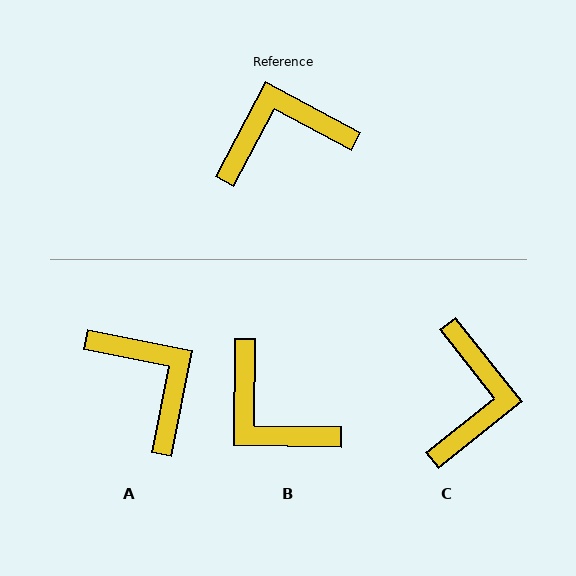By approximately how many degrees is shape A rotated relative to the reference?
Approximately 73 degrees clockwise.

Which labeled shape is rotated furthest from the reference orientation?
B, about 117 degrees away.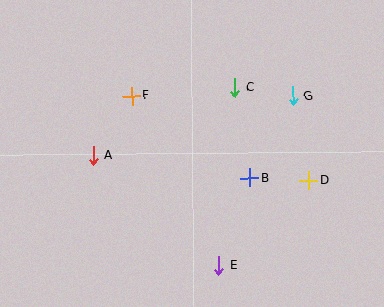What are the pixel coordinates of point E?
Point E is at (219, 265).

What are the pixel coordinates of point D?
Point D is at (309, 180).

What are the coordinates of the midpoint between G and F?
The midpoint between G and F is at (212, 96).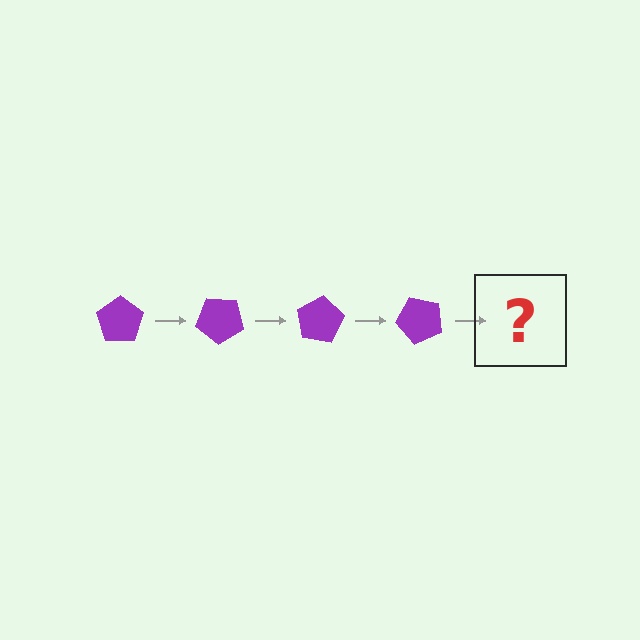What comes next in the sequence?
The next element should be a purple pentagon rotated 160 degrees.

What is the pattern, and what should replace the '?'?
The pattern is that the pentagon rotates 40 degrees each step. The '?' should be a purple pentagon rotated 160 degrees.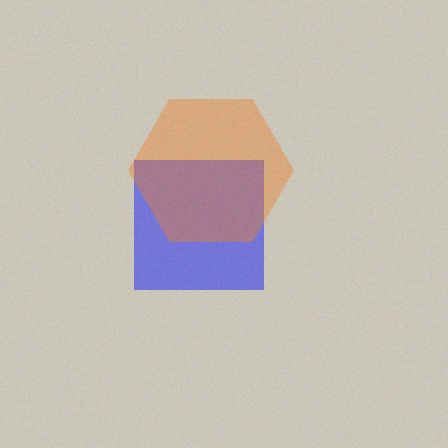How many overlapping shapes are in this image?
There are 2 overlapping shapes in the image.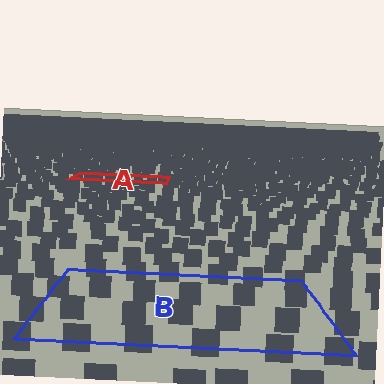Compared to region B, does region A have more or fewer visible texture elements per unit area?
Region A has more texture elements per unit area — they are packed more densely because it is farther away.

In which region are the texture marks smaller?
The texture marks are smaller in region A, because it is farther away.